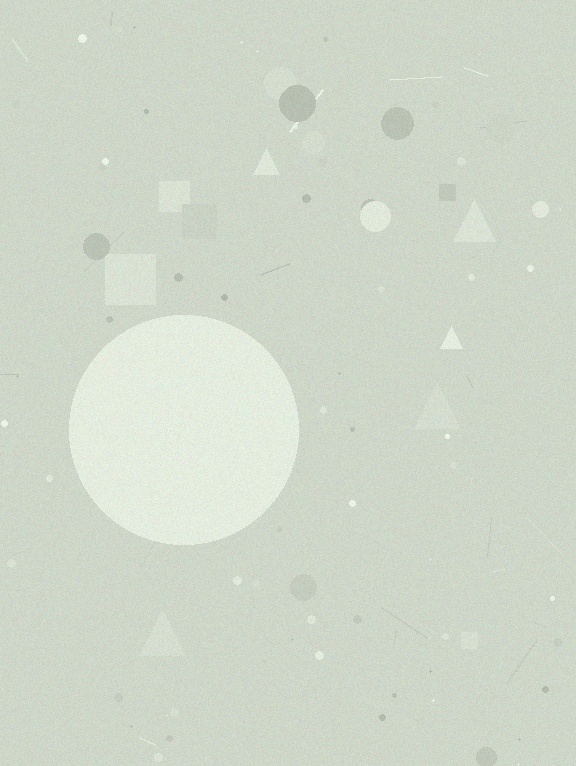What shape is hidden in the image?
A circle is hidden in the image.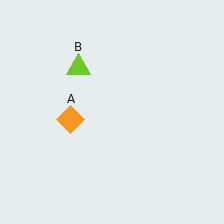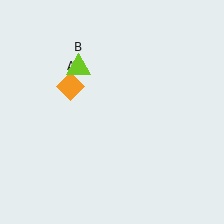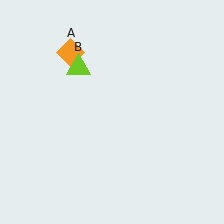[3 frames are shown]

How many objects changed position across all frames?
1 object changed position: orange diamond (object A).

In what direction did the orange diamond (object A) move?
The orange diamond (object A) moved up.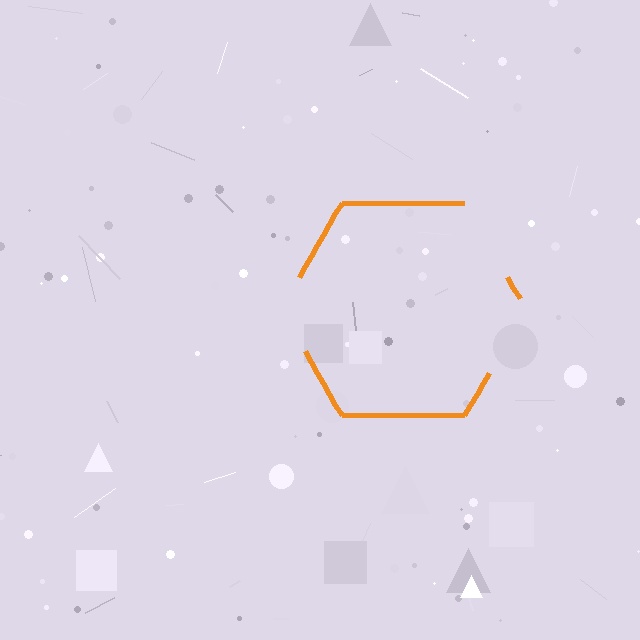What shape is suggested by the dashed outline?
The dashed outline suggests a hexagon.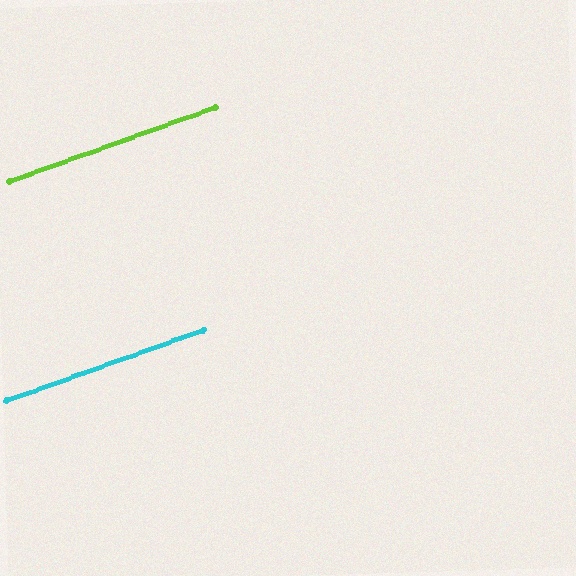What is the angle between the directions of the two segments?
Approximately 0 degrees.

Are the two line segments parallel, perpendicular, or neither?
Parallel — their directions differ by only 0.2°.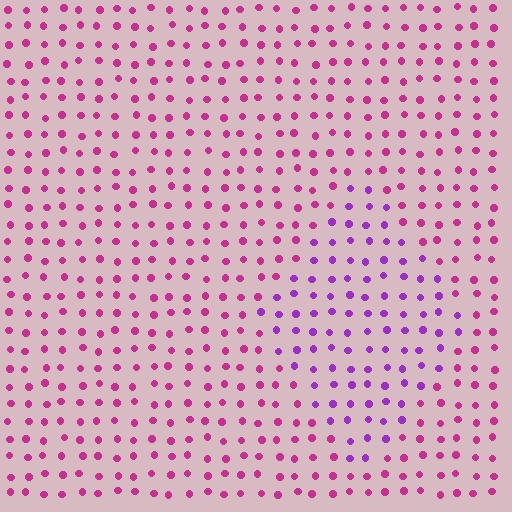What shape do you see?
I see a diamond.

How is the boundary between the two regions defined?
The boundary is defined purely by a slight shift in hue (about 37 degrees). Spacing, size, and orientation are identical on both sides.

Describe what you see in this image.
The image is filled with small magenta elements in a uniform arrangement. A diamond-shaped region is visible where the elements are tinted to a slightly different hue, forming a subtle color boundary.